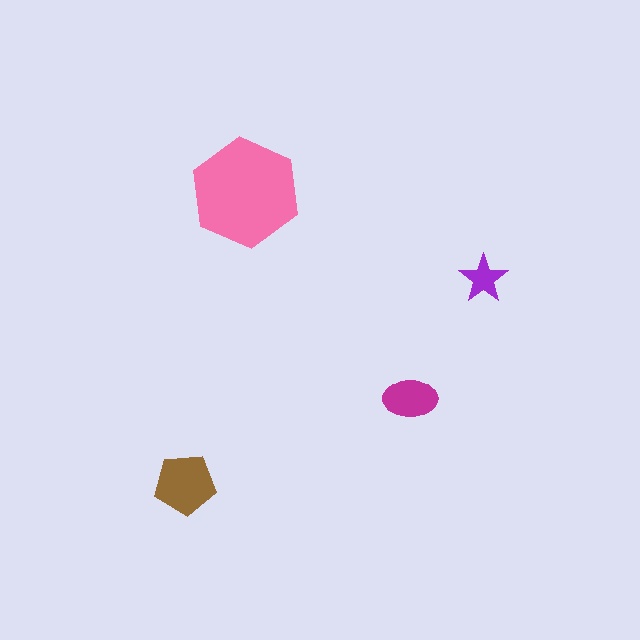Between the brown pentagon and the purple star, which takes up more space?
The brown pentagon.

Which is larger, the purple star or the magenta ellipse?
The magenta ellipse.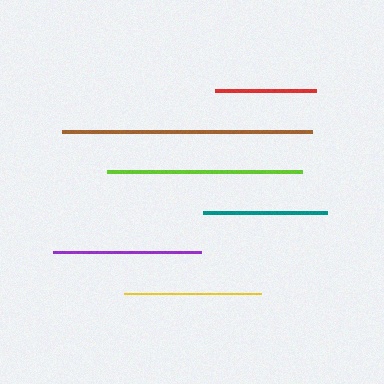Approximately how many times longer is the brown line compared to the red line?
The brown line is approximately 2.5 times the length of the red line.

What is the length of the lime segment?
The lime segment is approximately 195 pixels long.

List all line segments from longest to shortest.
From longest to shortest: brown, lime, purple, yellow, teal, red.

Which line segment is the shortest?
The red line is the shortest at approximately 102 pixels.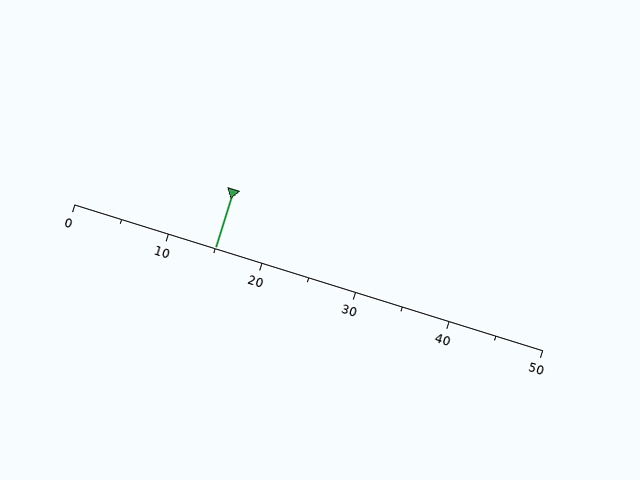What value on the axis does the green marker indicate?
The marker indicates approximately 15.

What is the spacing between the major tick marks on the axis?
The major ticks are spaced 10 apart.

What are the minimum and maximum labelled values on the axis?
The axis runs from 0 to 50.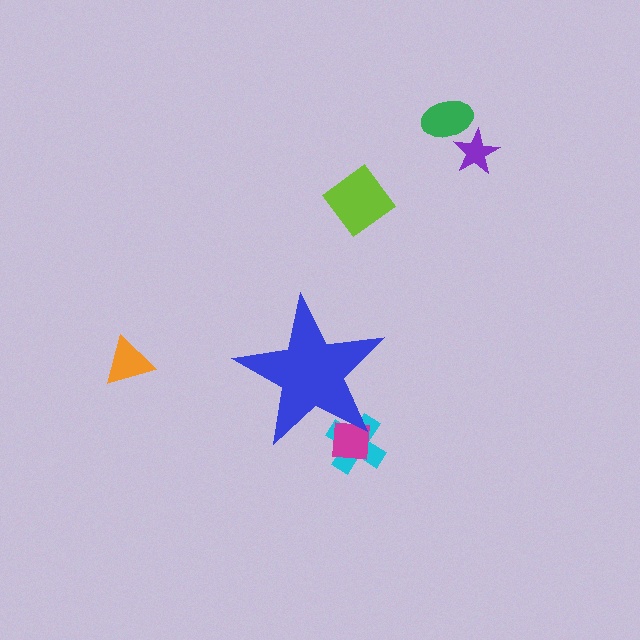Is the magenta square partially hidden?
Yes, the magenta square is partially hidden behind the blue star.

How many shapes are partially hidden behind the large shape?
2 shapes are partially hidden.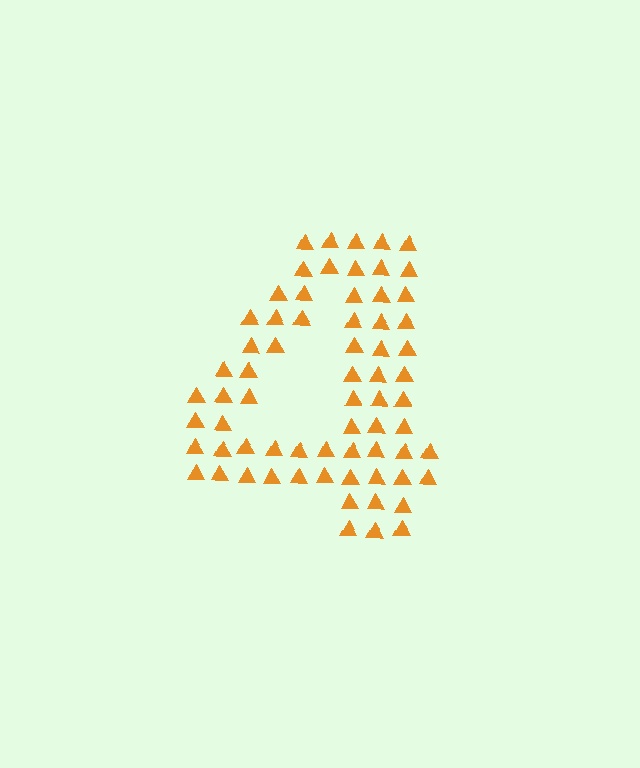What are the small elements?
The small elements are triangles.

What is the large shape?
The large shape is the digit 4.